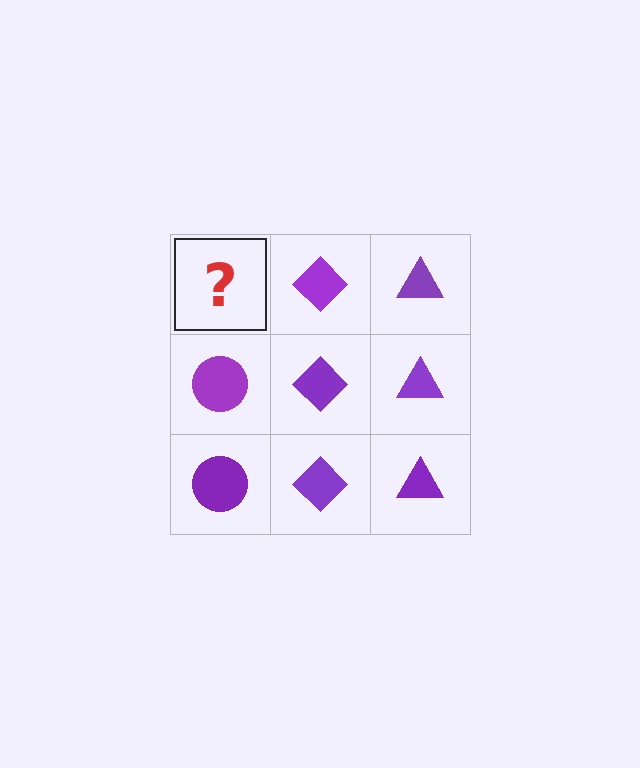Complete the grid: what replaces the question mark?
The question mark should be replaced with a purple circle.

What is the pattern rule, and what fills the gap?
The rule is that each column has a consistent shape. The gap should be filled with a purple circle.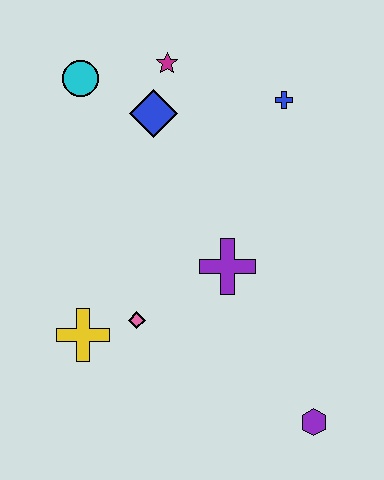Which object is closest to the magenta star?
The blue diamond is closest to the magenta star.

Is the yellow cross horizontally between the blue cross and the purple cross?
No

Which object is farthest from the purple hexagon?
The cyan circle is farthest from the purple hexagon.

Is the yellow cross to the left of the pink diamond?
Yes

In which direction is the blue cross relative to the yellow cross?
The blue cross is above the yellow cross.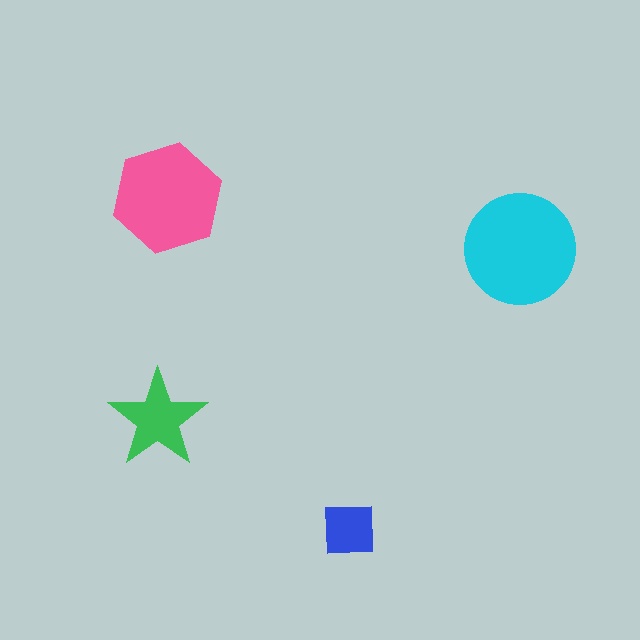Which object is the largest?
The cyan circle.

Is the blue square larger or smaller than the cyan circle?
Smaller.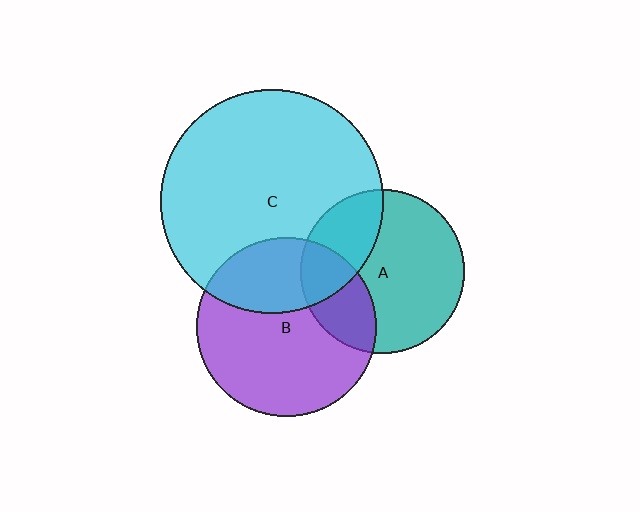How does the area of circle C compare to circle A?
Approximately 1.9 times.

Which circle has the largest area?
Circle C (cyan).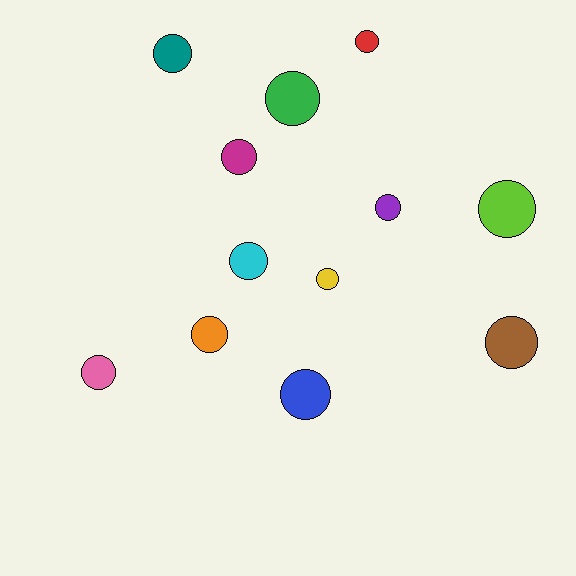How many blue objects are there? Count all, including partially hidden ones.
There is 1 blue object.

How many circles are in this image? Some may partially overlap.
There are 12 circles.